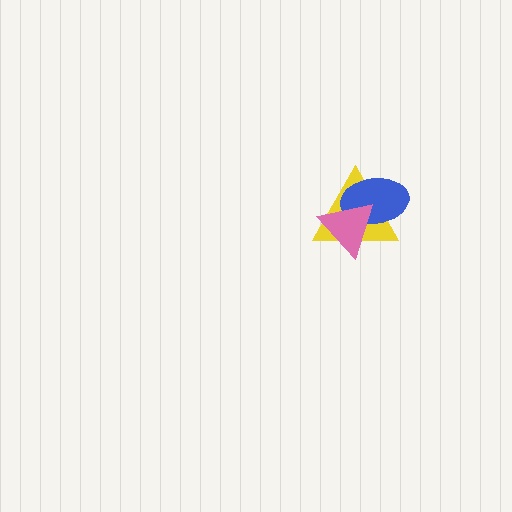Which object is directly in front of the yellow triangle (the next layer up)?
The blue ellipse is directly in front of the yellow triangle.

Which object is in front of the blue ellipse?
The pink triangle is in front of the blue ellipse.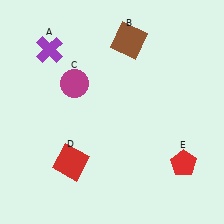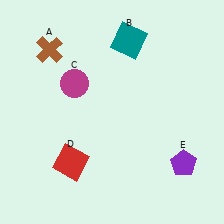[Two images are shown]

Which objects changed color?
A changed from purple to brown. B changed from brown to teal. E changed from red to purple.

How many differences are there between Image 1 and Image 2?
There are 3 differences between the two images.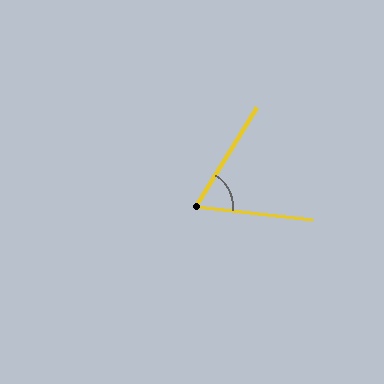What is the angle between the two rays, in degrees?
Approximately 64 degrees.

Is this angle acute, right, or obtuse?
It is acute.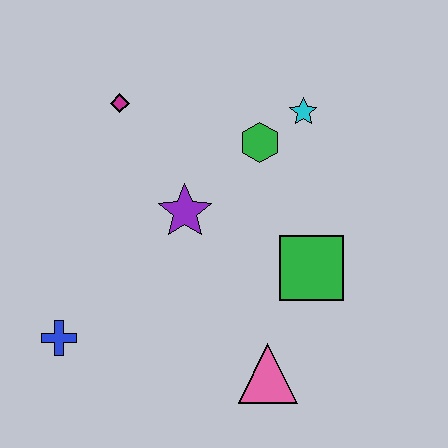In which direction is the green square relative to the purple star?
The green square is to the right of the purple star.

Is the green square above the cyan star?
No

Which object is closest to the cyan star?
The green hexagon is closest to the cyan star.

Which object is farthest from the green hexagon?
The blue cross is farthest from the green hexagon.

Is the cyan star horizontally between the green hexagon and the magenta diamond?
No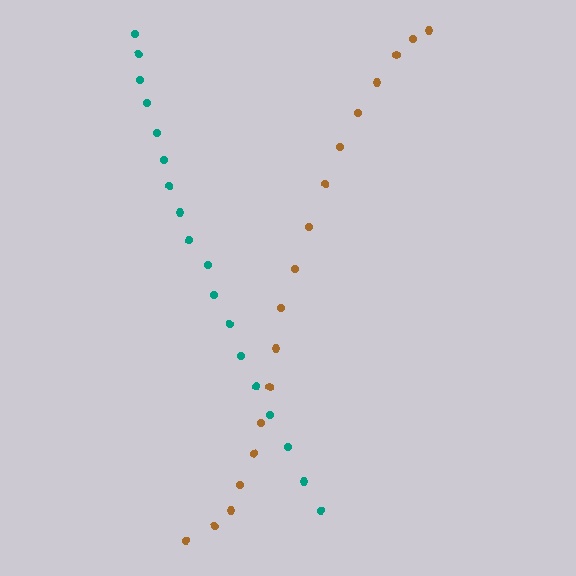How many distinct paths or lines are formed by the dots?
There are 2 distinct paths.